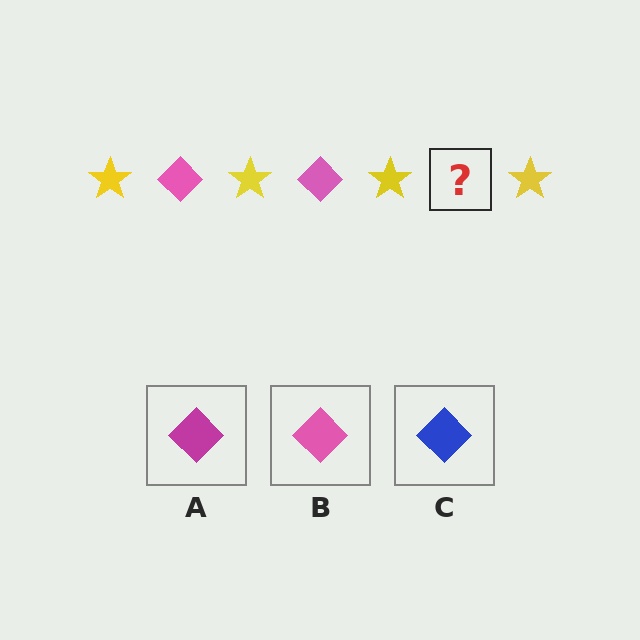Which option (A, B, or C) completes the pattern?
B.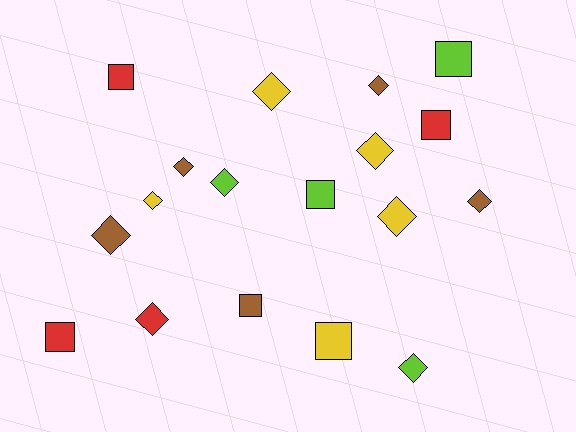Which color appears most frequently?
Yellow, with 5 objects.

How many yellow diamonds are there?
There are 4 yellow diamonds.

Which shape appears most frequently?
Diamond, with 11 objects.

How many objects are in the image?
There are 18 objects.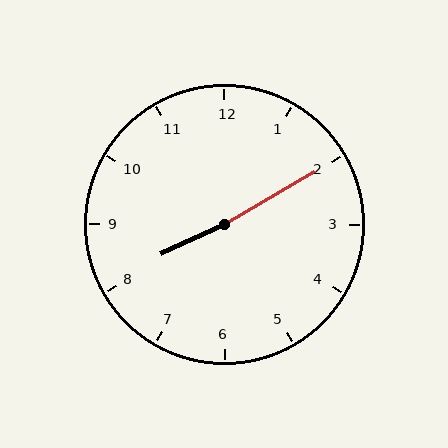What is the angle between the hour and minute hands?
Approximately 175 degrees.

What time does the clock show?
8:10.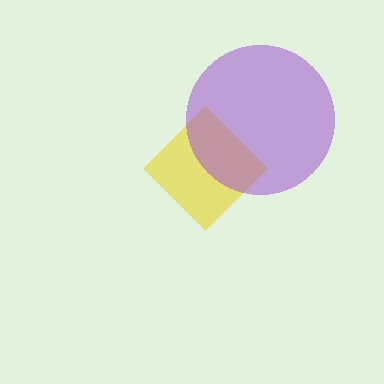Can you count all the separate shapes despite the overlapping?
Yes, there are 2 separate shapes.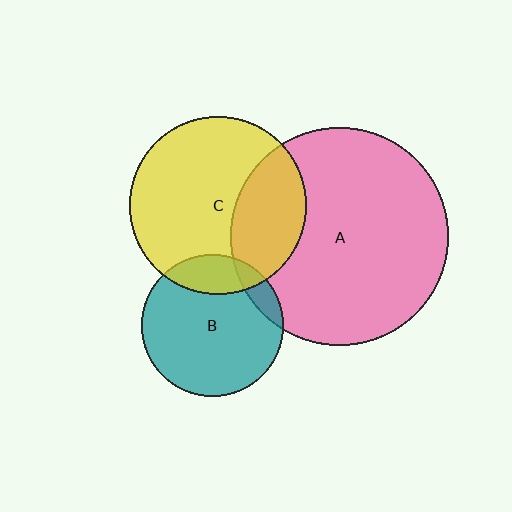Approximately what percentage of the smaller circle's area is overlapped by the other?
Approximately 30%.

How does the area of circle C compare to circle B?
Approximately 1.6 times.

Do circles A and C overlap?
Yes.